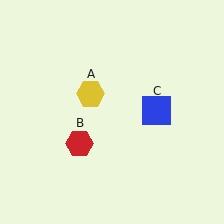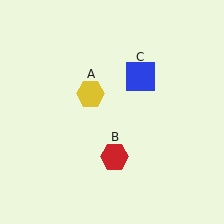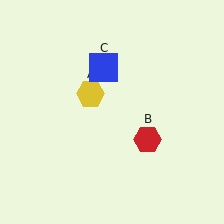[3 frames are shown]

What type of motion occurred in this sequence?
The red hexagon (object B), blue square (object C) rotated counterclockwise around the center of the scene.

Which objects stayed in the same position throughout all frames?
Yellow hexagon (object A) remained stationary.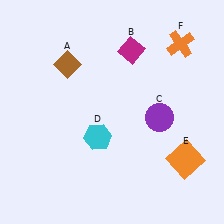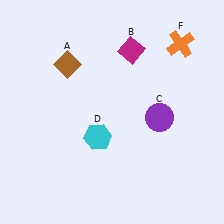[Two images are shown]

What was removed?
The orange square (E) was removed in Image 2.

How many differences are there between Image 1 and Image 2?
There is 1 difference between the two images.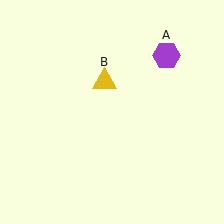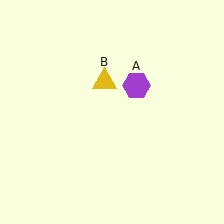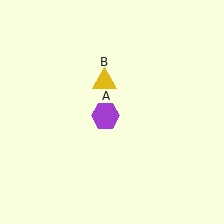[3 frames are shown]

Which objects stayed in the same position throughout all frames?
Yellow triangle (object B) remained stationary.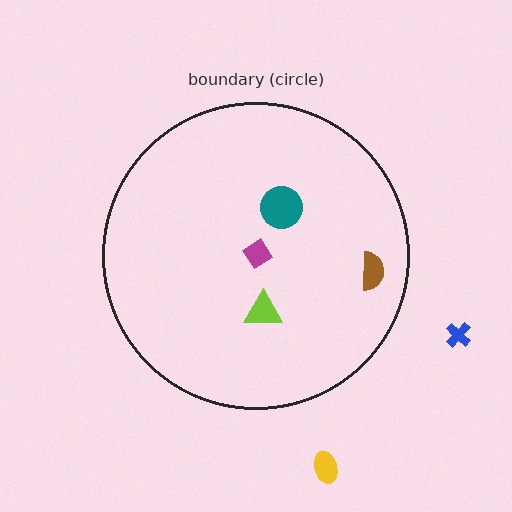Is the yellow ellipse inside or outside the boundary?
Outside.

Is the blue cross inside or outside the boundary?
Outside.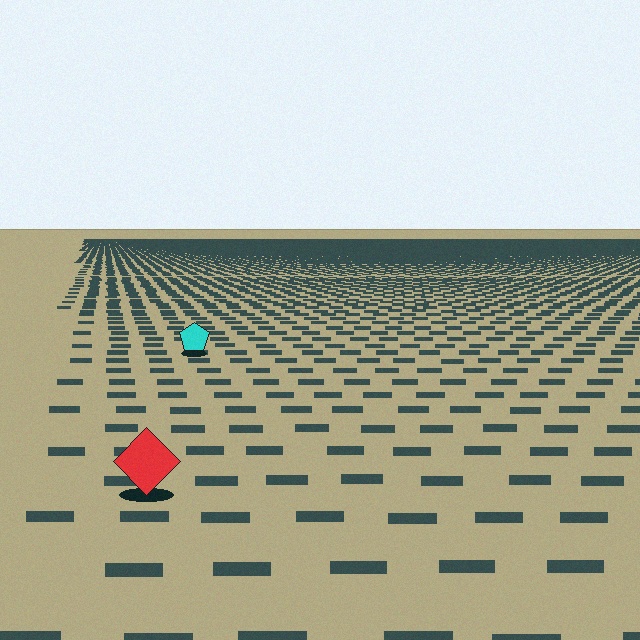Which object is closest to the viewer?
The red diamond is closest. The texture marks near it are larger and more spread out.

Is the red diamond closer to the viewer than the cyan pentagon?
Yes. The red diamond is closer — you can tell from the texture gradient: the ground texture is coarser near it.